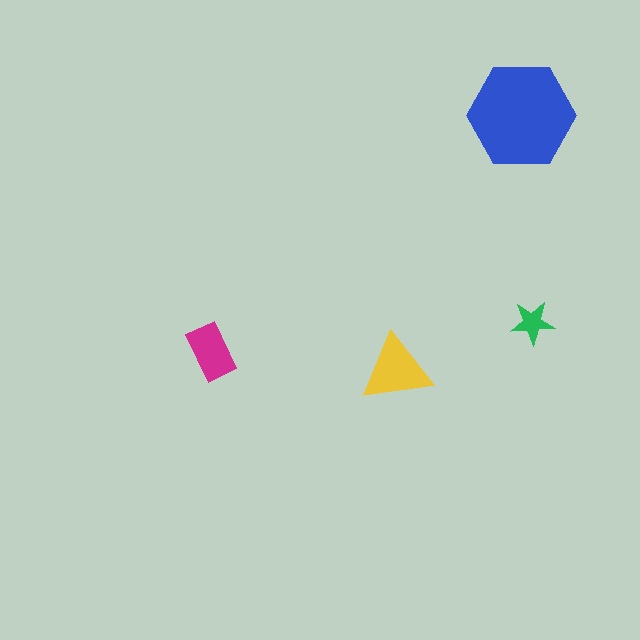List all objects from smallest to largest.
The green star, the magenta rectangle, the yellow triangle, the blue hexagon.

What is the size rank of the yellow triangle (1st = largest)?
2nd.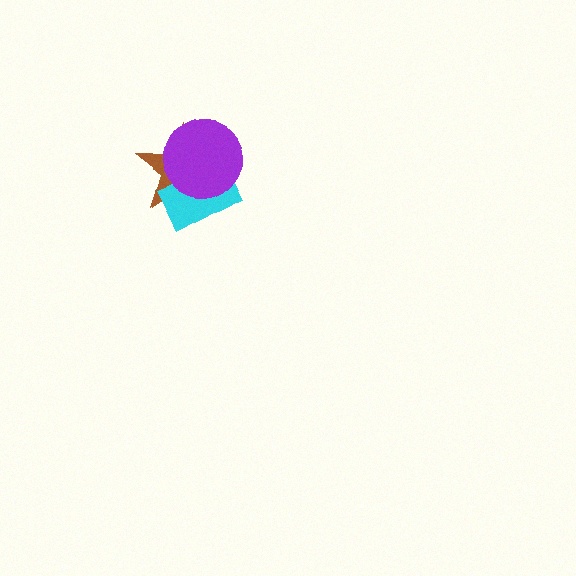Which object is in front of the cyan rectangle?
The purple circle is in front of the cyan rectangle.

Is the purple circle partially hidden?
No, no other shape covers it.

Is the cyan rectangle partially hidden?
Yes, it is partially covered by another shape.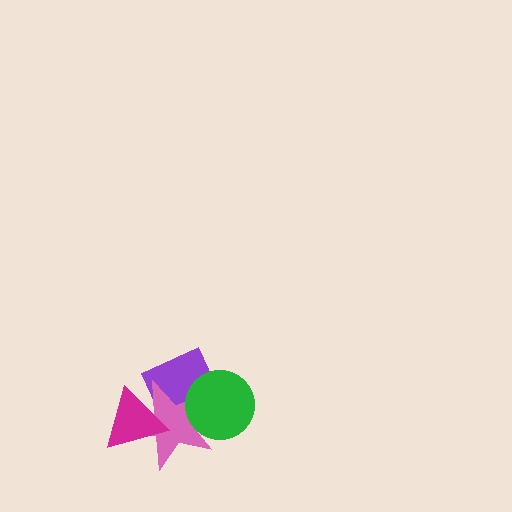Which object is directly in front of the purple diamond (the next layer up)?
The pink star is directly in front of the purple diamond.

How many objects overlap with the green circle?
2 objects overlap with the green circle.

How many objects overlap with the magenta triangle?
2 objects overlap with the magenta triangle.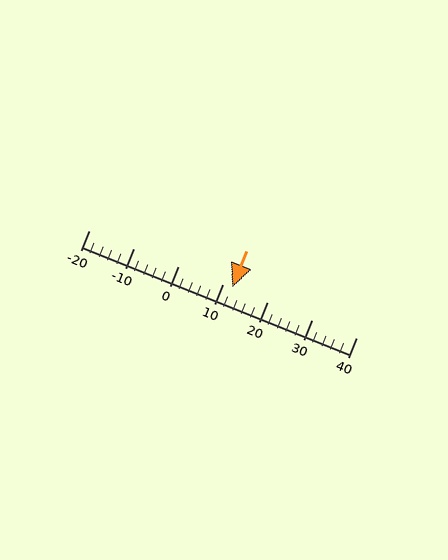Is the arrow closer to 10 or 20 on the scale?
The arrow is closer to 10.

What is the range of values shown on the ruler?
The ruler shows values from -20 to 40.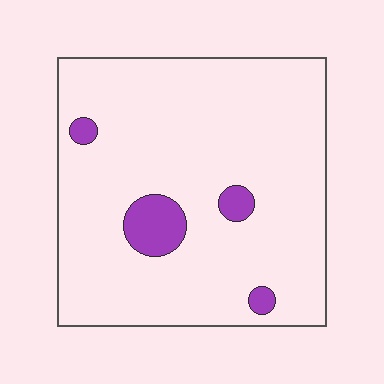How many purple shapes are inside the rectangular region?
4.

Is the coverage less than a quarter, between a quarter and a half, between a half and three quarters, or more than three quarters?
Less than a quarter.